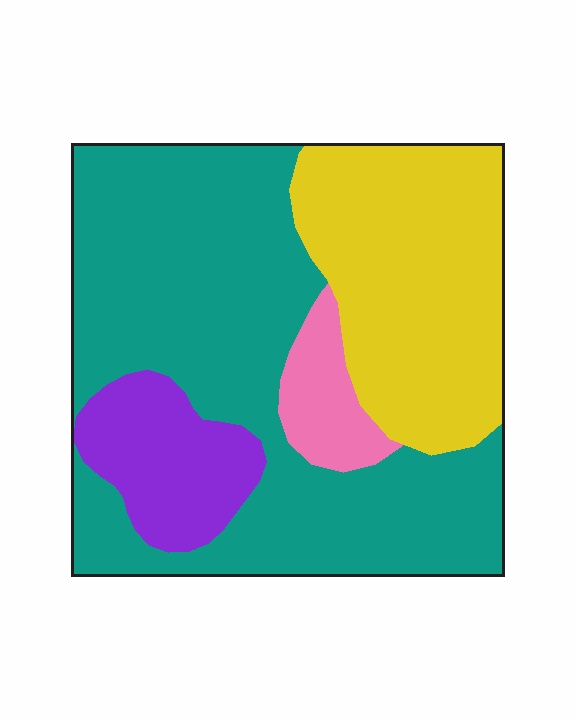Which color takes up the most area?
Teal, at roughly 55%.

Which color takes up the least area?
Pink, at roughly 5%.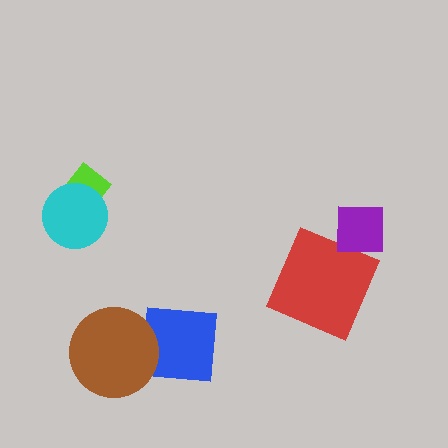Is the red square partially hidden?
Yes, it is partially covered by another shape.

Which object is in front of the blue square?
The brown circle is in front of the blue square.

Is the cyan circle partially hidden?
No, no other shape covers it.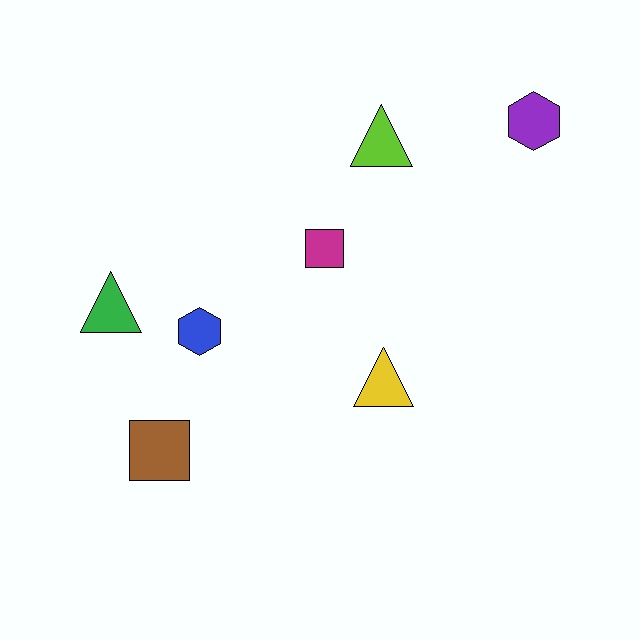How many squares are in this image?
There are 2 squares.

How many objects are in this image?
There are 7 objects.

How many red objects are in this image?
There are no red objects.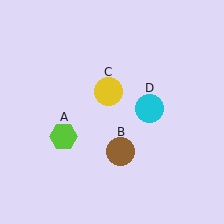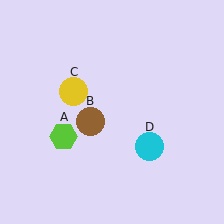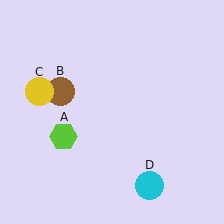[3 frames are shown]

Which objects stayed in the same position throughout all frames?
Lime hexagon (object A) remained stationary.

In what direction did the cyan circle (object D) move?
The cyan circle (object D) moved down.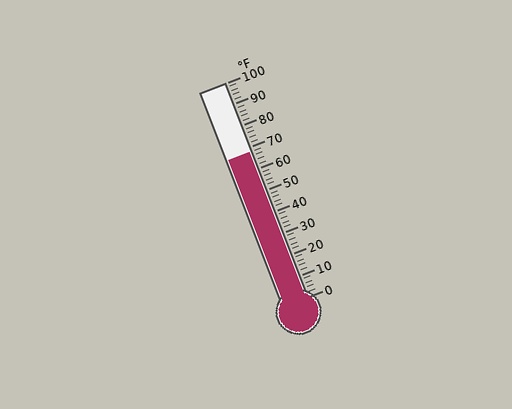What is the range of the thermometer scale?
The thermometer scale ranges from 0°F to 100°F.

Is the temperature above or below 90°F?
The temperature is below 90°F.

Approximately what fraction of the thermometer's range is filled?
The thermometer is filled to approximately 70% of its range.